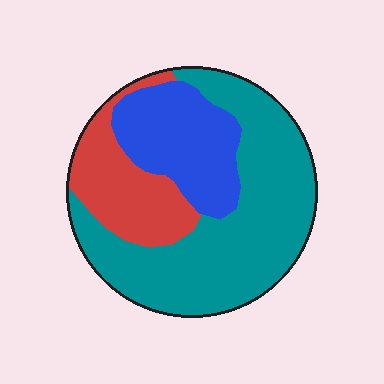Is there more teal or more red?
Teal.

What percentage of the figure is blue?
Blue covers around 25% of the figure.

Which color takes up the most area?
Teal, at roughly 55%.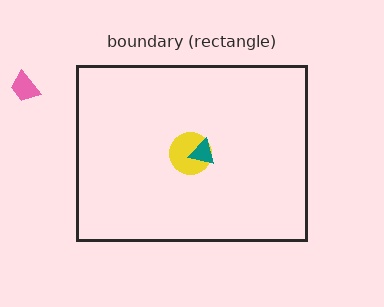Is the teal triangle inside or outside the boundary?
Inside.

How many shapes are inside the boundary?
2 inside, 1 outside.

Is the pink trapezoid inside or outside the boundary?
Outside.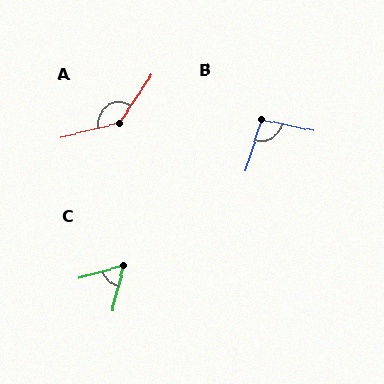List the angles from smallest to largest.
C (61°), B (95°), A (138°).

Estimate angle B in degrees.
Approximately 95 degrees.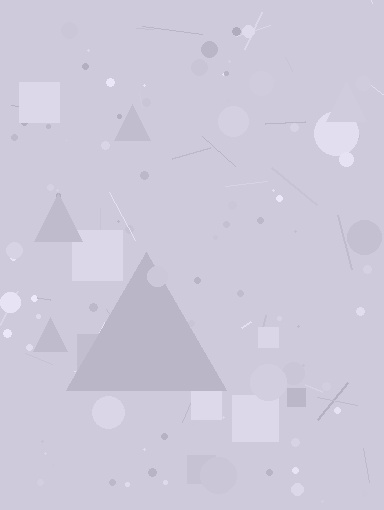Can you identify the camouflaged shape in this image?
The camouflaged shape is a triangle.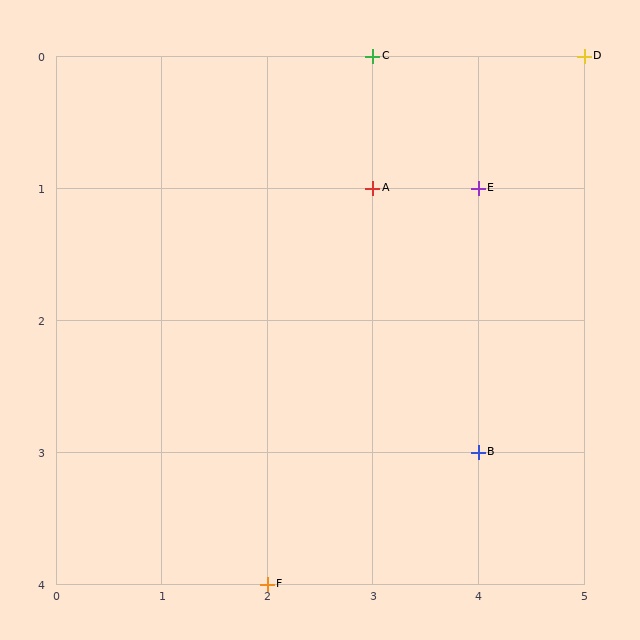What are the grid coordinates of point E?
Point E is at grid coordinates (4, 1).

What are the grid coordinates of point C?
Point C is at grid coordinates (3, 0).